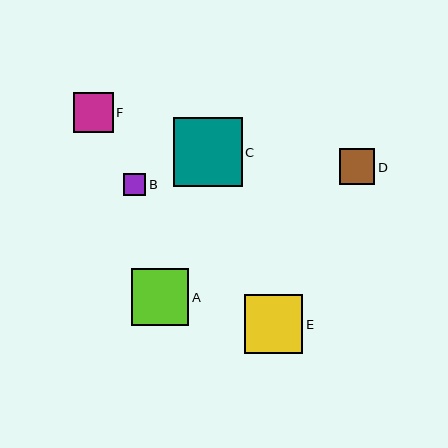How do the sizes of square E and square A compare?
Square E and square A are approximately the same size.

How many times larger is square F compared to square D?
Square F is approximately 1.1 times the size of square D.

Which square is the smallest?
Square B is the smallest with a size of approximately 23 pixels.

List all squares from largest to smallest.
From largest to smallest: C, E, A, F, D, B.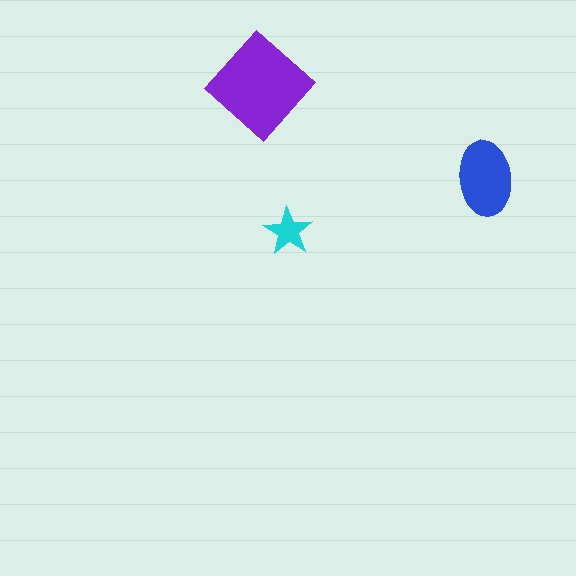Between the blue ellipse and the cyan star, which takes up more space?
The blue ellipse.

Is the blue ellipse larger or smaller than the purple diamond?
Smaller.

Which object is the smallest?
The cyan star.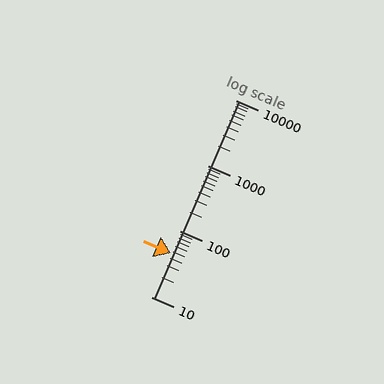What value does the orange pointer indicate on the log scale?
The pointer indicates approximately 46.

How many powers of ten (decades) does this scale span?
The scale spans 3 decades, from 10 to 10000.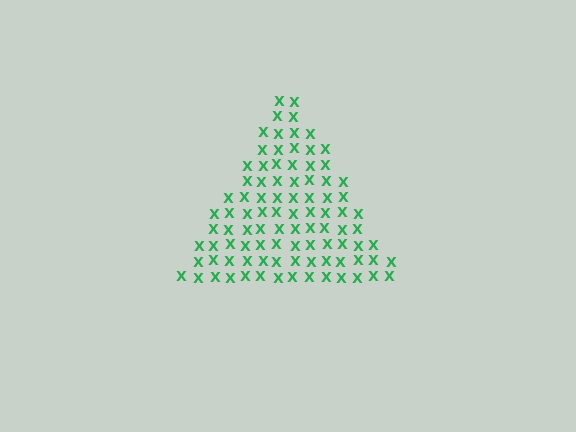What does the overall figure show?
The overall figure shows a triangle.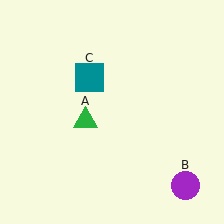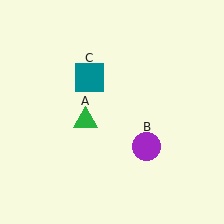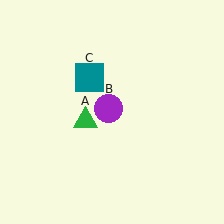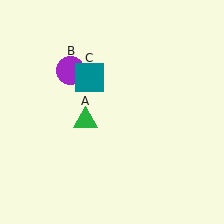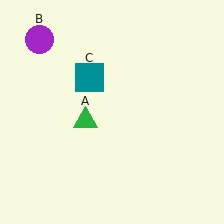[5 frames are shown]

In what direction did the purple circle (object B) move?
The purple circle (object B) moved up and to the left.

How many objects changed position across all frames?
1 object changed position: purple circle (object B).